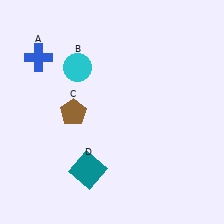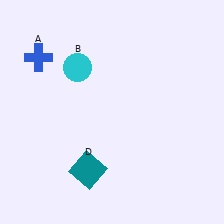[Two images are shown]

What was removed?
The brown pentagon (C) was removed in Image 2.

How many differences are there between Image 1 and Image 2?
There is 1 difference between the two images.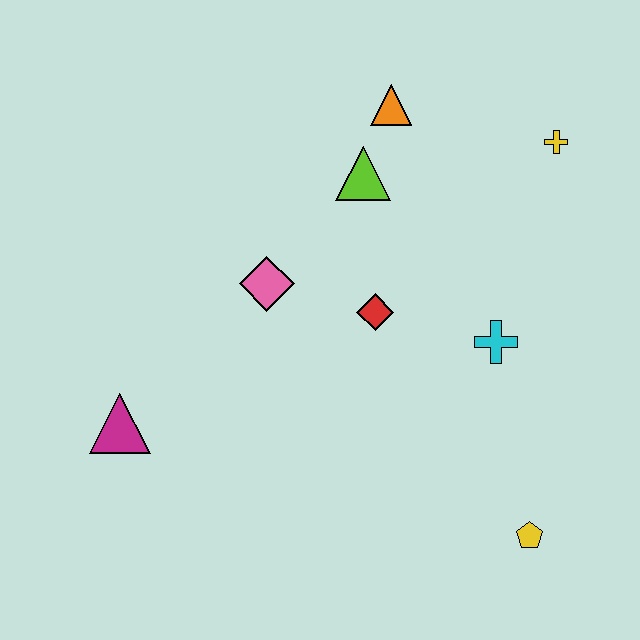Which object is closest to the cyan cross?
The red diamond is closest to the cyan cross.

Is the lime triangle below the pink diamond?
No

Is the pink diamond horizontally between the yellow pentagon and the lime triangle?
No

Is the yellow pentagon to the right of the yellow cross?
No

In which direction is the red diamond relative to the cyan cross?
The red diamond is to the left of the cyan cross.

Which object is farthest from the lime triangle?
The yellow pentagon is farthest from the lime triangle.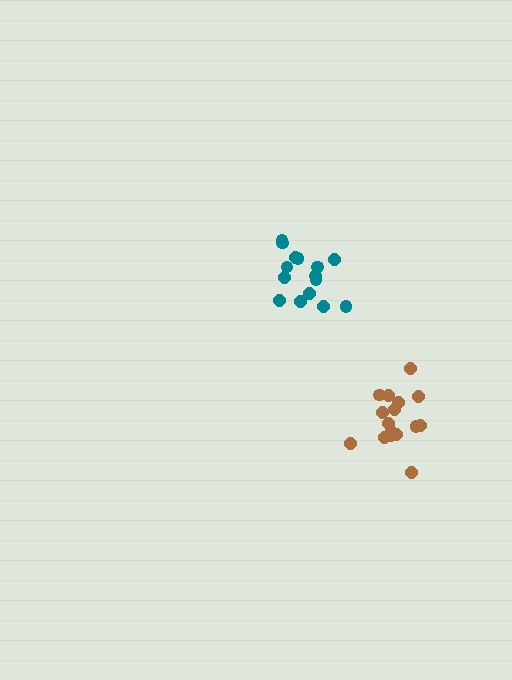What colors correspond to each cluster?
The clusters are colored: brown, teal.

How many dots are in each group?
Group 1: 16 dots, Group 2: 15 dots (31 total).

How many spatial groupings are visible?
There are 2 spatial groupings.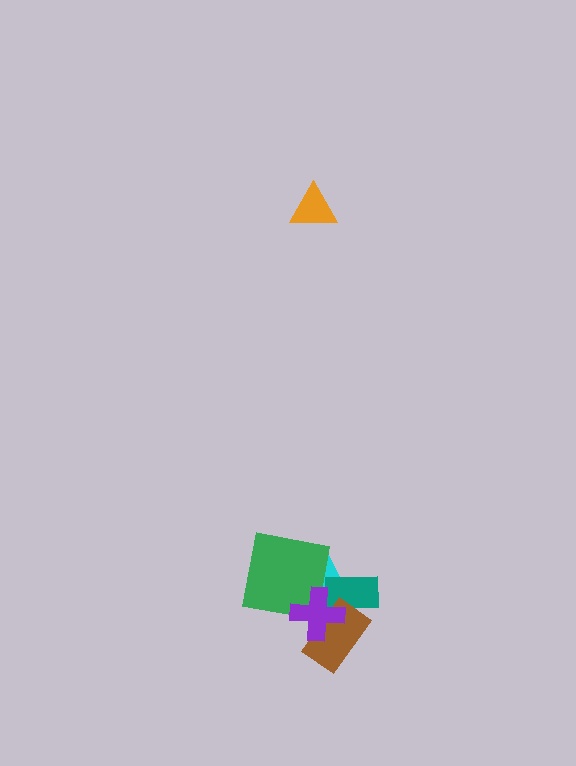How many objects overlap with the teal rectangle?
3 objects overlap with the teal rectangle.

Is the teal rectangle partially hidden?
Yes, it is partially covered by another shape.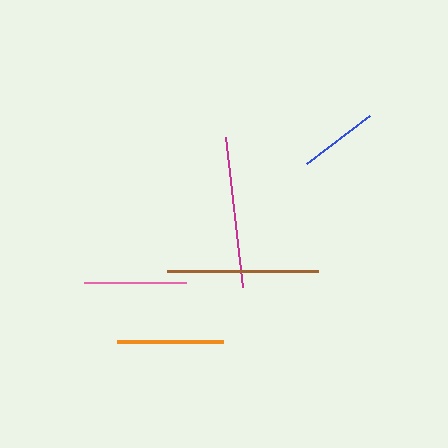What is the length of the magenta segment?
The magenta segment is approximately 151 pixels long.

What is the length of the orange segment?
The orange segment is approximately 107 pixels long.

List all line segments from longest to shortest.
From longest to shortest: magenta, brown, orange, pink, blue.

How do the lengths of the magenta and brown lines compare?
The magenta and brown lines are approximately the same length.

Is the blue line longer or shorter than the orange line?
The orange line is longer than the blue line.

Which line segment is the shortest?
The blue line is the shortest at approximately 79 pixels.